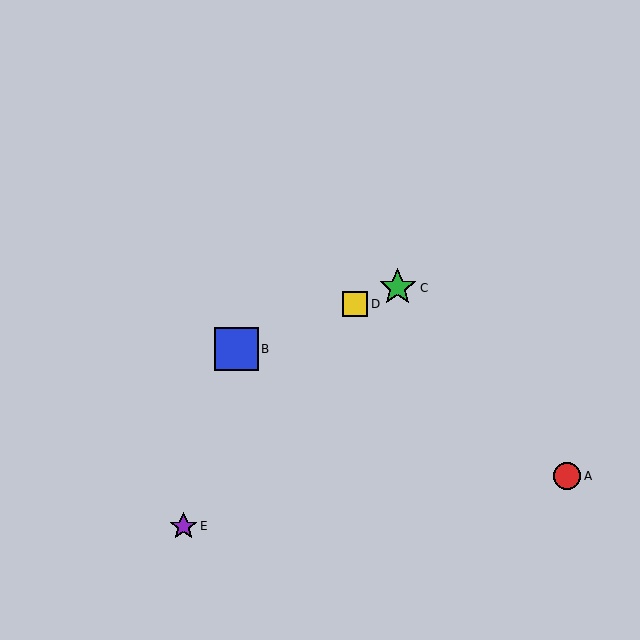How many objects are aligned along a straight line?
3 objects (B, C, D) are aligned along a straight line.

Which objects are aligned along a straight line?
Objects B, C, D are aligned along a straight line.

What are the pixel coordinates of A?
Object A is at (567, 476).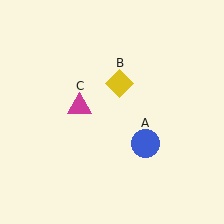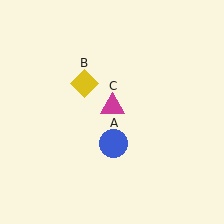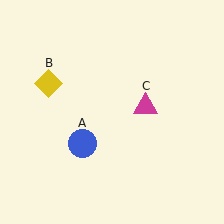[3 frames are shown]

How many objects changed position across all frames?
3 objects changed position: blue circle (object A), yellow diamond (object B), magenta triangle (object C).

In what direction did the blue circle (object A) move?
The blue circle (object A) moved left.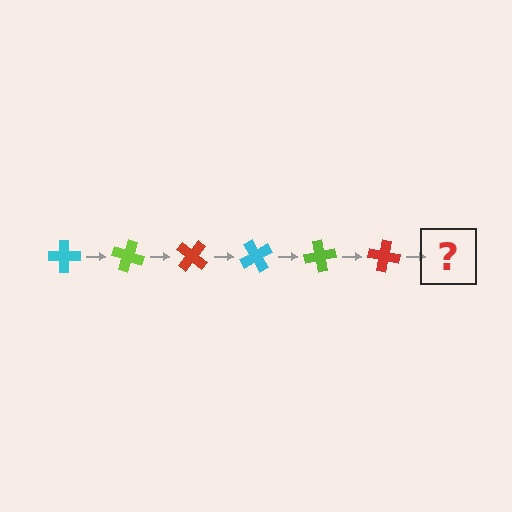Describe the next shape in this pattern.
It should be a cyan cross, rotated 120 degrees from the start.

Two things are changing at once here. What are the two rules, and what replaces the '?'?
The two rules are that it rotates 20 degrees each step and the color cycles through cyan, lime, and red. The '?' should be a cyan cross, rotated 120 degrees from the start.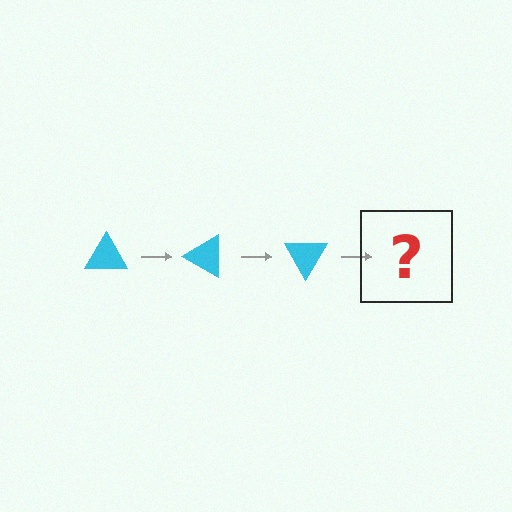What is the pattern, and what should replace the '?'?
The pattern is that the triangle rotates 30 degrees each step. The '?' should be a cyan triangle rotated 90 degrees.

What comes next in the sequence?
The next element should be a cyan triangle rotated 90 degrees.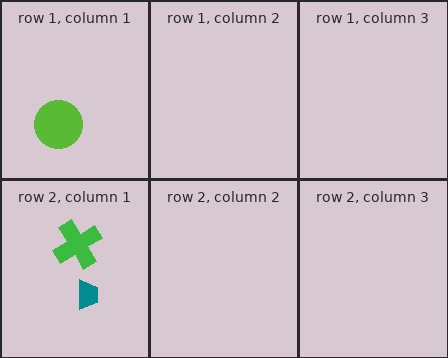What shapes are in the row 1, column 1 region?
The lime circle.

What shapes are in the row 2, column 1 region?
The teal trapezoid, the green cross.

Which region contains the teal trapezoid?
The row 2, column 1 region.